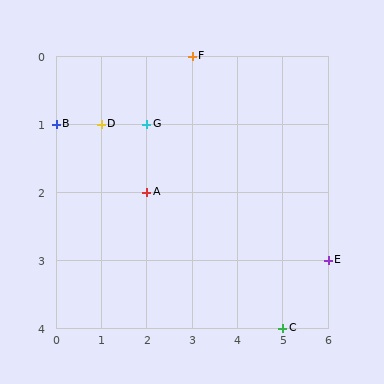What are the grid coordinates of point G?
Point G is at grid coordinates (2, 1).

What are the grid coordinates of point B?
Point B is at grid coordinates (0, 1).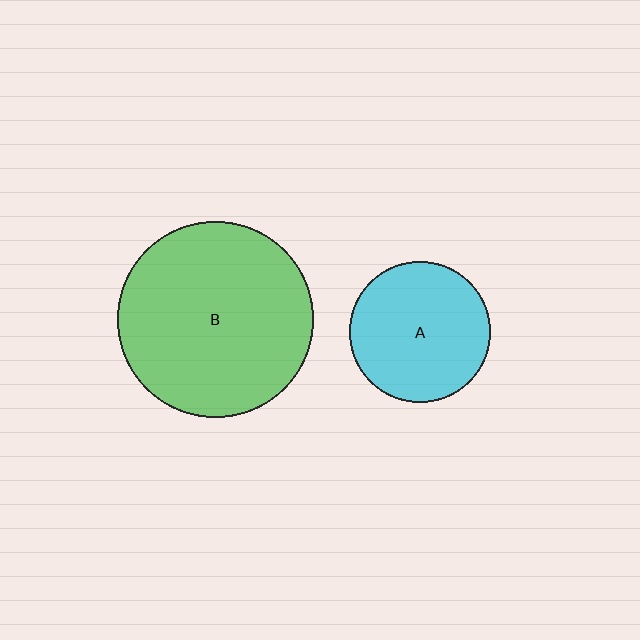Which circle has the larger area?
Circle B (green).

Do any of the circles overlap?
No, none of the circles overlap.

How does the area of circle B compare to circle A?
Approximately 1.9 times.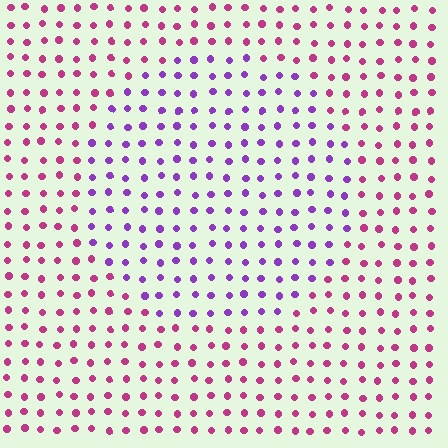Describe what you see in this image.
The image is filled with small magenta elements in a uniform arrangement. A circle-shaped region is visible where the elements are tinted to a slightly different hue, forming a subtle color boundary.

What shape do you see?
I see a circle.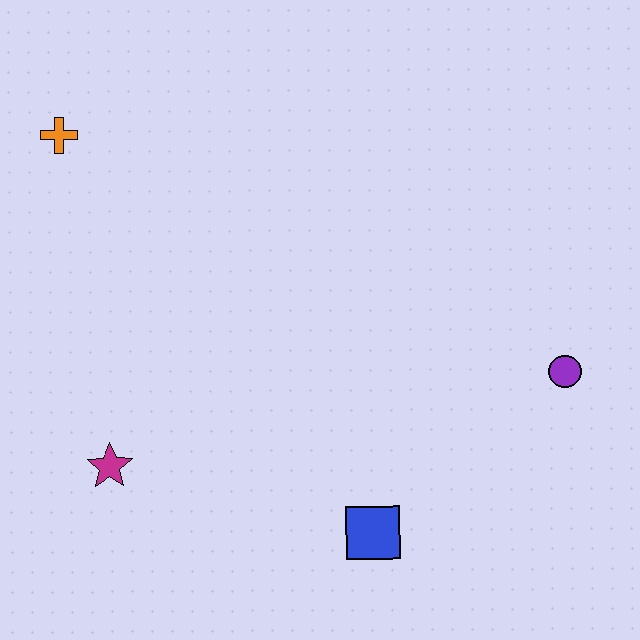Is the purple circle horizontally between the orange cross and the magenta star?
No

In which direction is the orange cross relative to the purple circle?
The orange cross is to the left of the purple circle.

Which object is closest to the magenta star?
The blue square is closest to the magenta star.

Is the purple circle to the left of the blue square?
No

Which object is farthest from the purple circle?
The orange cross is farthest from the purple circle.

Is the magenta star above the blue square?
Yes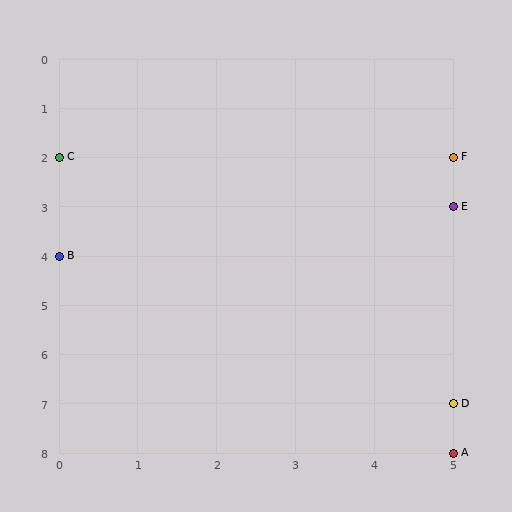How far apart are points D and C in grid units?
Points D and C are 5 columns and 5 rows apart (about 7.1 grid units diagonally).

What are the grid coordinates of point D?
Point D is at grid coordinates (5, 7).